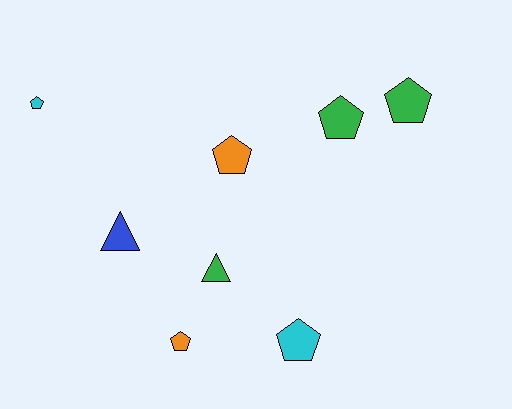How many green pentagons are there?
There are 2 green pentagons.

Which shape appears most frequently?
Pentagon, with 6 objects.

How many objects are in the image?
There are 8 objects.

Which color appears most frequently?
Green, with 3 objects.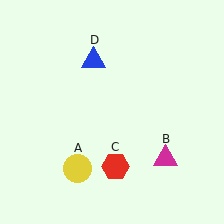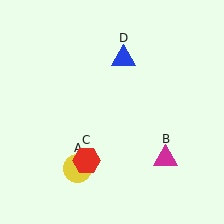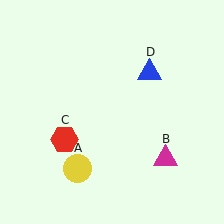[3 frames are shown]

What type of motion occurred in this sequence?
The red hexagon (object C), blue triangle (object D) rotated clockwise around the center of the scene.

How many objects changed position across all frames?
2 objects changed position: red hexagon (object C), blue triangle (object D).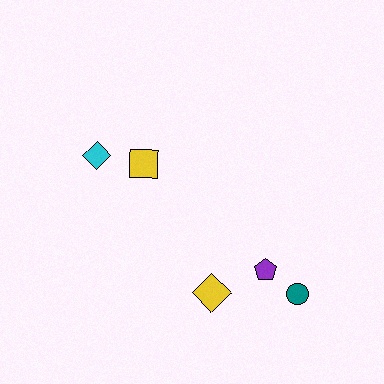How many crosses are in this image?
There are no crosses.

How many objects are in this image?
There are 5 objects.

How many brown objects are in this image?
There are no brown objects.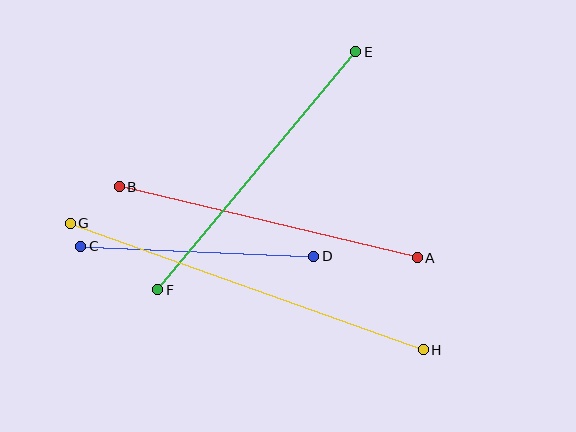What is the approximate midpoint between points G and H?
The midpoint is at approximately (247, 286) pixels.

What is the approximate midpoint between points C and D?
The midpoint is at approximately (197, 251) pixels.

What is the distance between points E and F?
The distance is approximately 310 pixels.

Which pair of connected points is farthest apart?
Points G and H are farthest apart.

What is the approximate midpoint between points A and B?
The midpoint is at approximately (268, 222) pixels.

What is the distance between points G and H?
The distance is approximately 375 pixels.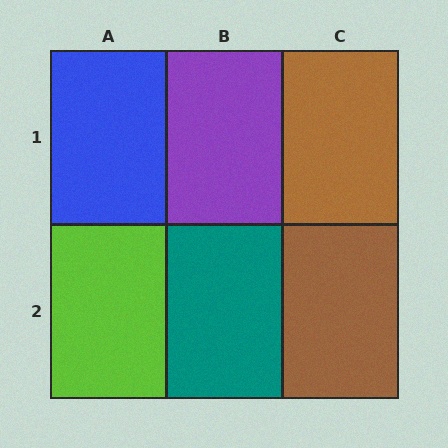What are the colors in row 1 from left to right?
Blue, purple, brown.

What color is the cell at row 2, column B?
Teal.